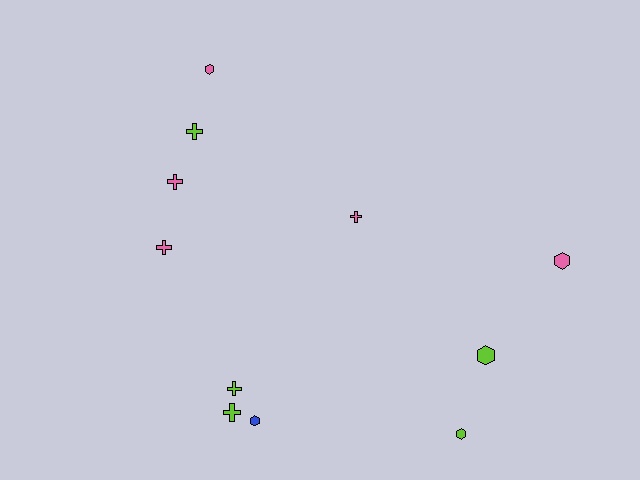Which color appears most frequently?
Pink, with 5 objects.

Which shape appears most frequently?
Cross, with 6 objects.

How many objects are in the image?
There are 11 objects.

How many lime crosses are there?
There are 3 lime crosses.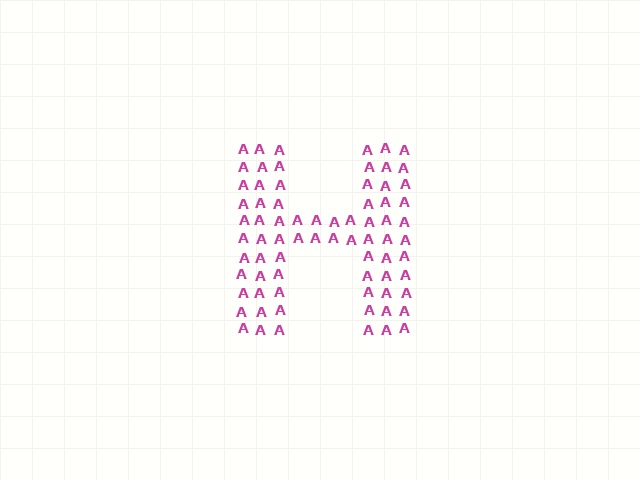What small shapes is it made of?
It is made of small letter A's.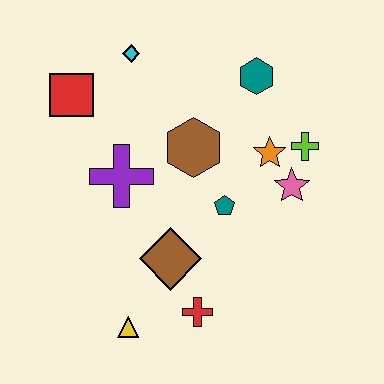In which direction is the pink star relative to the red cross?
The pink star is above the red cross.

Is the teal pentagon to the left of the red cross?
No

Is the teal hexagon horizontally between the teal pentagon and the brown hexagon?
No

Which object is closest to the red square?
The cyan diamond is closest to the red square.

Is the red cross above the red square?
No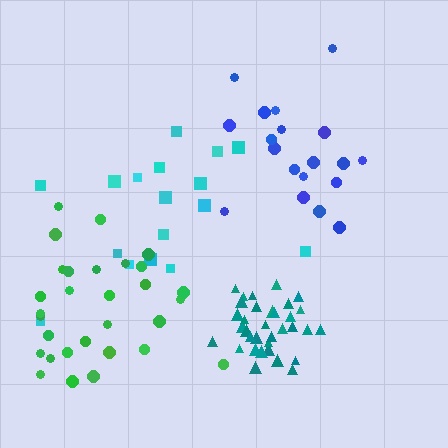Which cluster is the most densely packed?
Teal.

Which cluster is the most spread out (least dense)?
Blue.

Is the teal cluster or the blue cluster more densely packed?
Teal.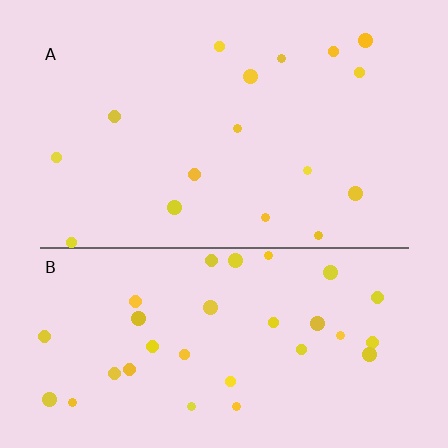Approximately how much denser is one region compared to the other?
Approximately 2.0× — region B over region A.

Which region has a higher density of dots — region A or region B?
B (the bottom).